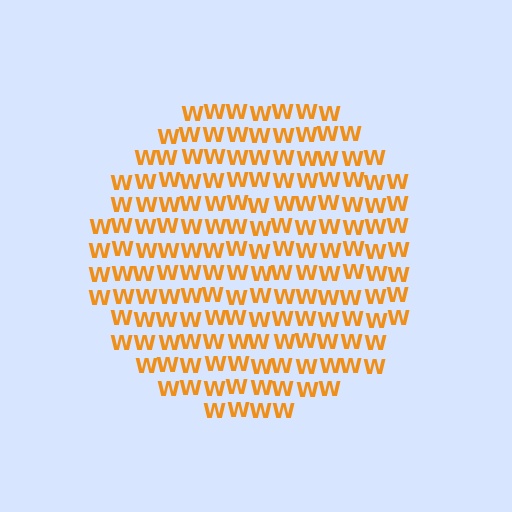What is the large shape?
The large shape is a circle.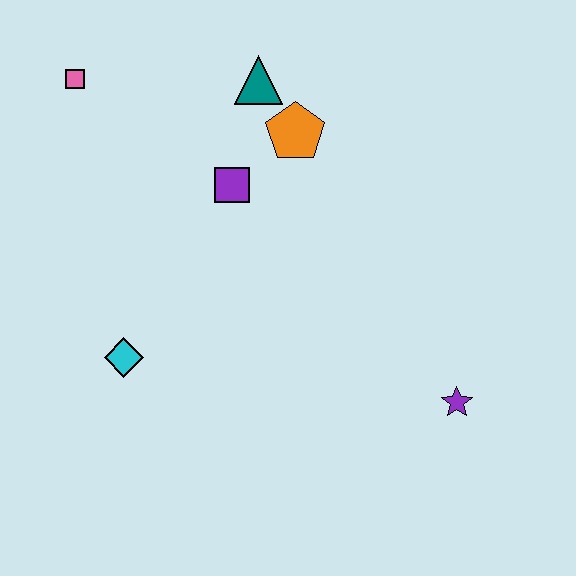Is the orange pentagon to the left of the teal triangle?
No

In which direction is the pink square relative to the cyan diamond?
The pink square is above the cyan diamond.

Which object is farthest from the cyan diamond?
The purple star is farthest from the cyan diamond.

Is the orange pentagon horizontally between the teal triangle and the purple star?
Yes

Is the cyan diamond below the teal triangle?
Yes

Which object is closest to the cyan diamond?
The purple square is closest to the cyan diamond.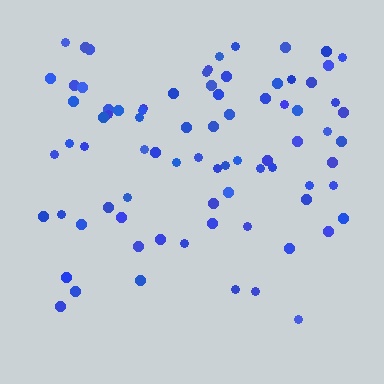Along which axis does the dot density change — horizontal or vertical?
Vertical.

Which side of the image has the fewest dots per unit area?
The bottom.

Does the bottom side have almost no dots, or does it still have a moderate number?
Still a moderate number, just noticeably fewer than the top.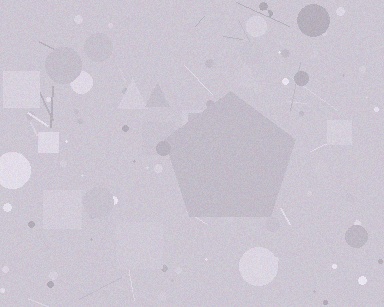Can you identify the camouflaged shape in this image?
The camouflaged shape is a pentagon.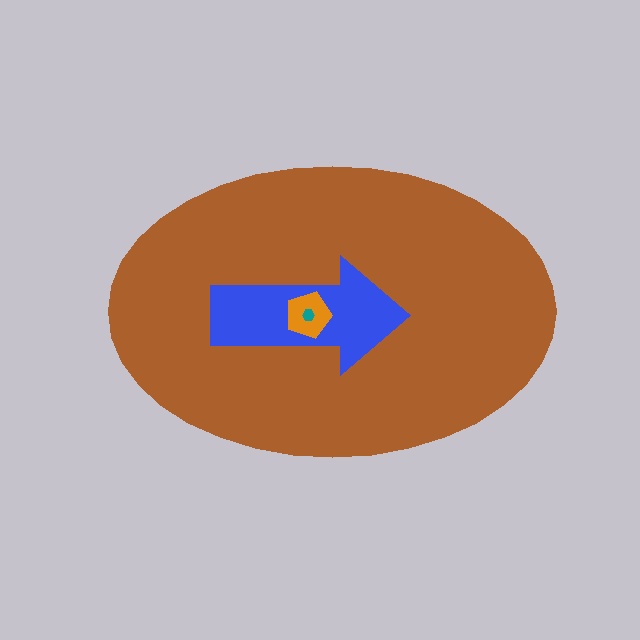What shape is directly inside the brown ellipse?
The blue arrow.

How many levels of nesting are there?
4.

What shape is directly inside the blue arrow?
The orange pentagon.